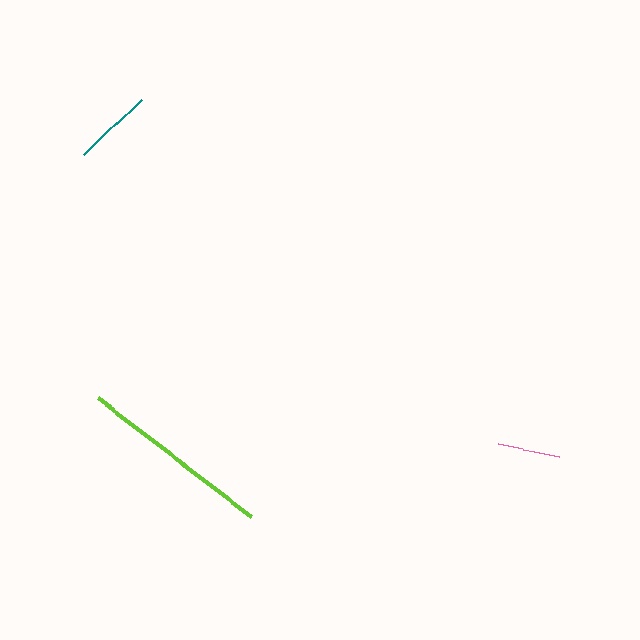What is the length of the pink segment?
The pink segment is approximately 62 pixels long.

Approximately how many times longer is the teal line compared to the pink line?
The teal line is approximately 1.3 times the length of the pink line.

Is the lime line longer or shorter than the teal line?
The lime line is longer than the teal line.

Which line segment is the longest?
The lime line is the longest at approximately 194 pixels.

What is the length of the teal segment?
The teal segment is approximately 80 pixels long.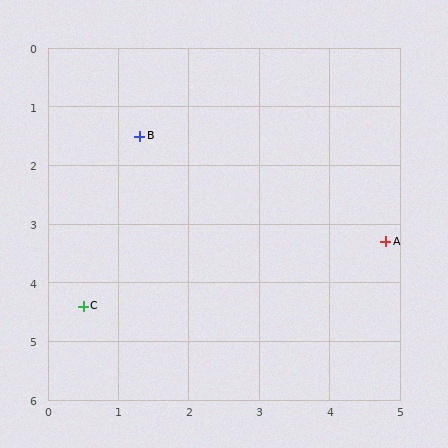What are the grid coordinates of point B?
Point B is at approximately (1.3, 1.5).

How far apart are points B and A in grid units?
Points B and A are about 3.9 grid units apart.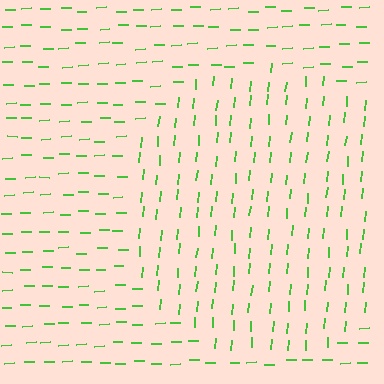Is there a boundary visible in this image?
Yes, there is a texture boundary formed by a change in line orientation.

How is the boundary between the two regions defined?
The boundary is defined purely by a change in line orientation (approximately 83 degrees difference). All lines are the same color and thickness.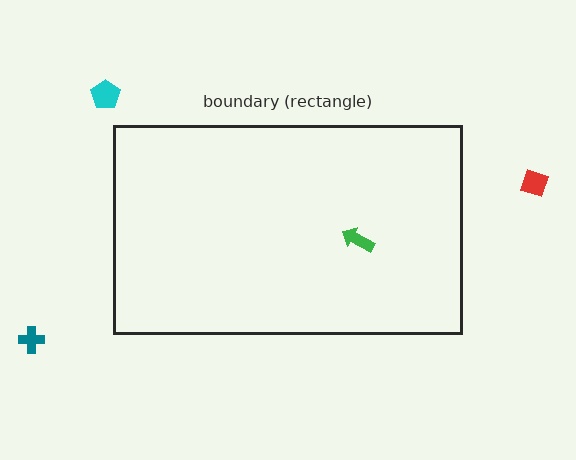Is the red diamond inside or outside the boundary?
Outside.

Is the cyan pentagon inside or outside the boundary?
Outside.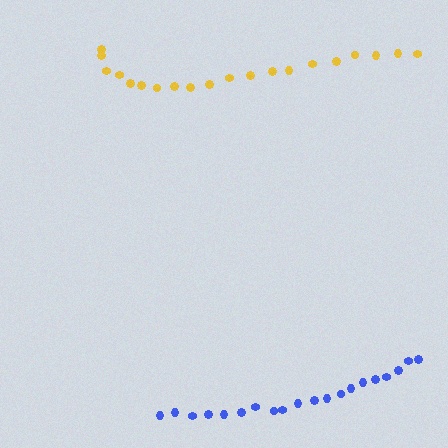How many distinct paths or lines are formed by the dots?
There are 2 distinct paths.